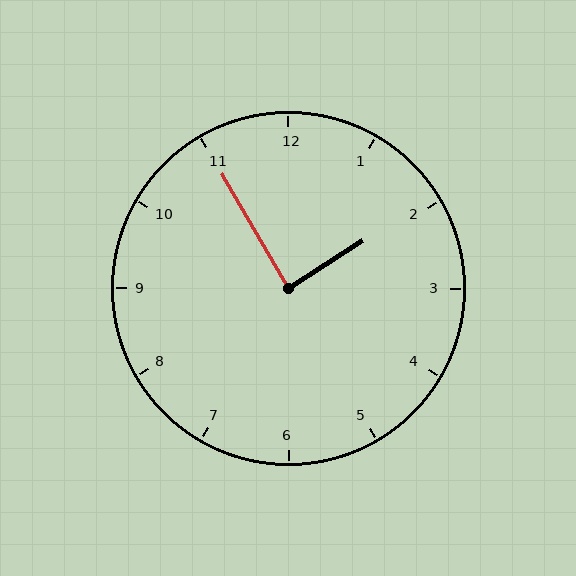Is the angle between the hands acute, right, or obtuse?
It is right.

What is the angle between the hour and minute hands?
Approximately 88 degrees.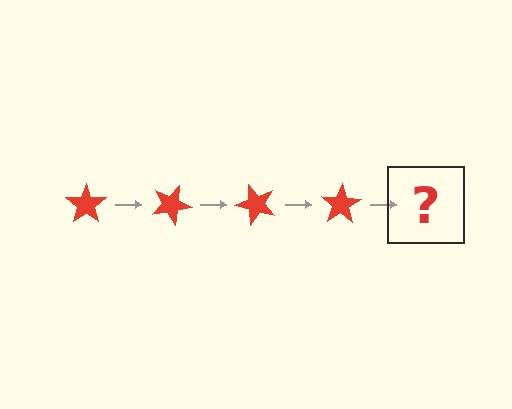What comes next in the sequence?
The next element should be a red star rotated 100 degrees.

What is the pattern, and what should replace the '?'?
The pattern is that the star rotates 25 degrees each step. The '?' should be a red star rotated 100 degrees.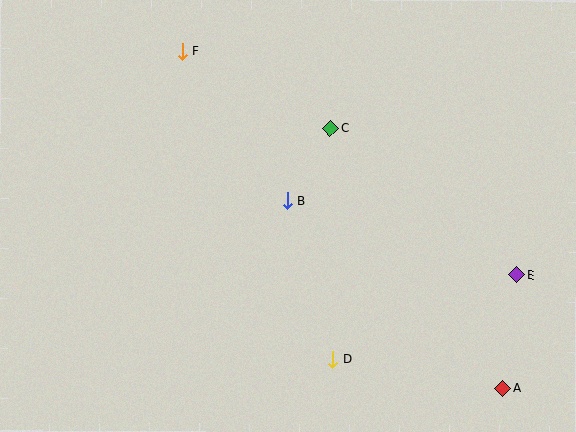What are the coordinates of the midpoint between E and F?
The midpoint between E and F is at (349, 163).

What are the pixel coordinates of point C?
Point C is at (330, 128).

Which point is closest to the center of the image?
Point B at (287, 201) is closest to the center.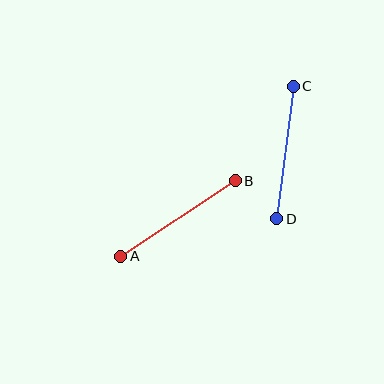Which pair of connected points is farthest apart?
Points A and B are farthest apart.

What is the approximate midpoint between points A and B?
The midpoint is at approximately (178, 218) pixels.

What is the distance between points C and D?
The distance is approximately 133 pixels.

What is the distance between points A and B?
The distance is approximately 137 pixels.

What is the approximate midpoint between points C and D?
The midpoint is at approximately (285, 153) pixels.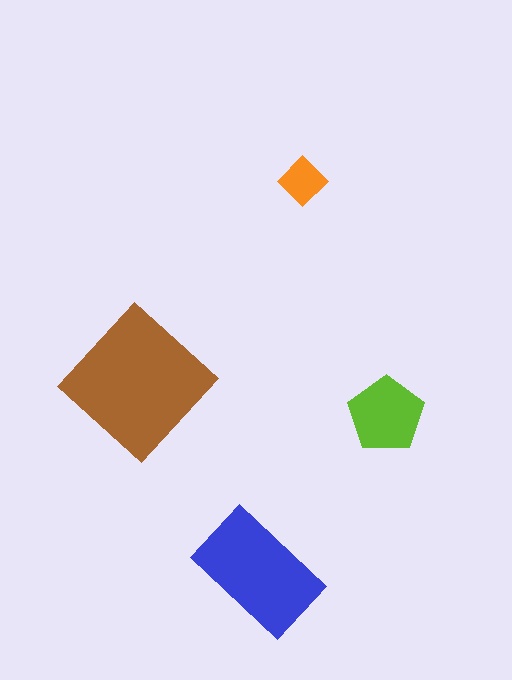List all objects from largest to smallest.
The brown diamond, the blue rectangle, the lime pentagon, the orange diamond.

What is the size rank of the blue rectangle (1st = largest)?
2nd.